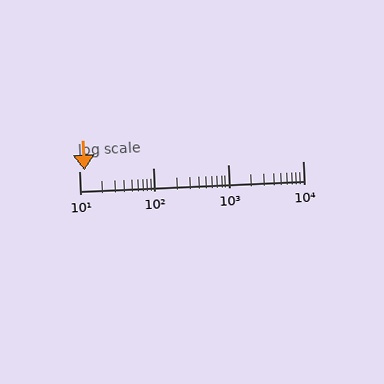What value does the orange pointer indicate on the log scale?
The pointer indicates approximately 12.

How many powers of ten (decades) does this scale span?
The scale spans 3 decades, from 10 to 10000.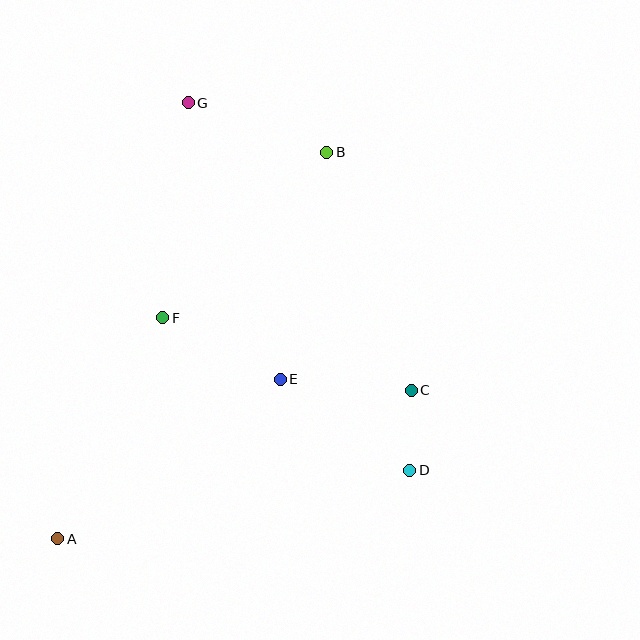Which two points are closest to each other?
Points C and D are closest to each other.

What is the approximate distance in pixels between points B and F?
The distance between B and F is approximately 233 pixels.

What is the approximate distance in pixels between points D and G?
The distance between D and G is approximately 429 pixels.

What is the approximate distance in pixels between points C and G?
The distance between C and G is approximately 364 pixels.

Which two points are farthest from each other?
Points A and B are farthest from each other.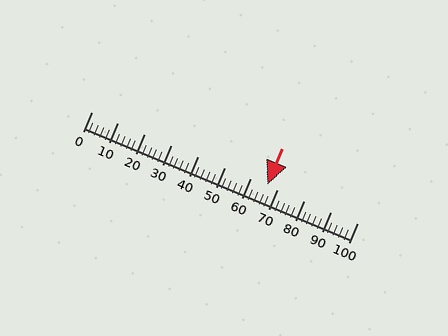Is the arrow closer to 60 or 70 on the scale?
The arrow is closer to 70.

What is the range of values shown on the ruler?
The ruler shows values from 0 to 100.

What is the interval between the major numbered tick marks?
The major tick marks are spaced 10 units apart.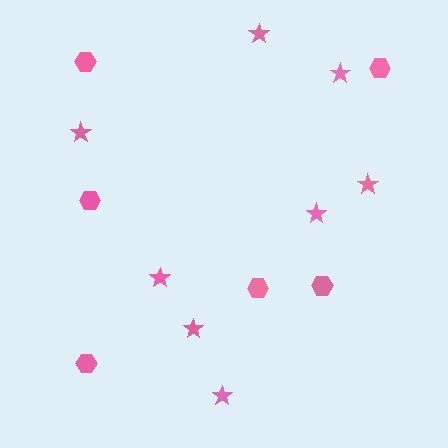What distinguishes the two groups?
There are 2 groups: one group of hexagons (6) and one group of stars (8).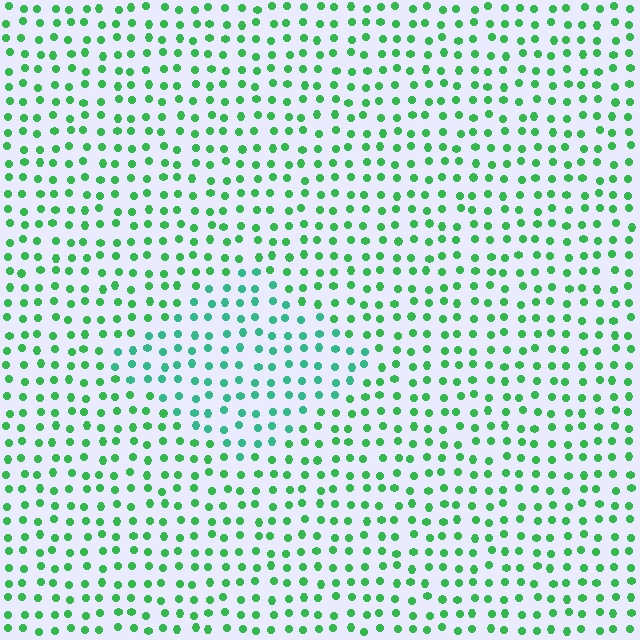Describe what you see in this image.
The image is filled with small green elements in a uniform arrangement. A diamond-shaped region is visible where the elements are tinted to a slightly different hue, forming a subtle color boundary.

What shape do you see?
I see a diamond.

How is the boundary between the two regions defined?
The boundary is defined purely by a slight shift in hue (about 28 degrees). Spacing, size, and orientation are identical on both sides.